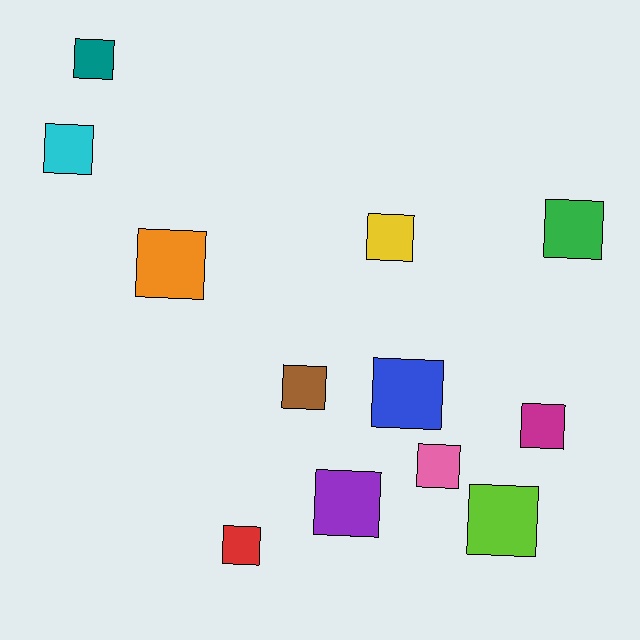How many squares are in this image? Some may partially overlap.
There are 12 squares.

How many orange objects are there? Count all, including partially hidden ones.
There is 1 orange object.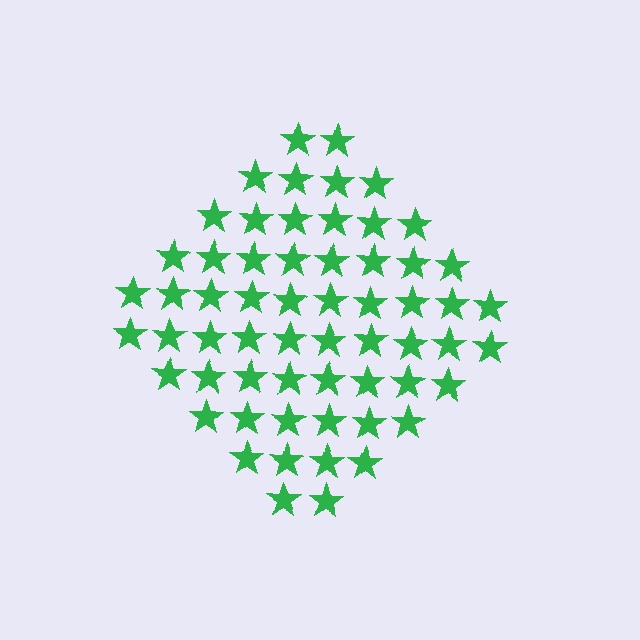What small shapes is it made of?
It is made of small stars.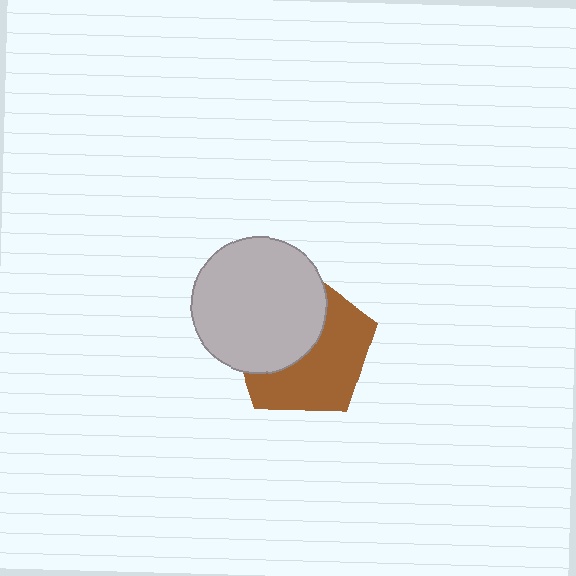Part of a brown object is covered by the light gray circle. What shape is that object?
It is a pentagon.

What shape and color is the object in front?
The object in front is a light gray circle.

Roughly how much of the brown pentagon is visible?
About half of it is visible (roughly 53%).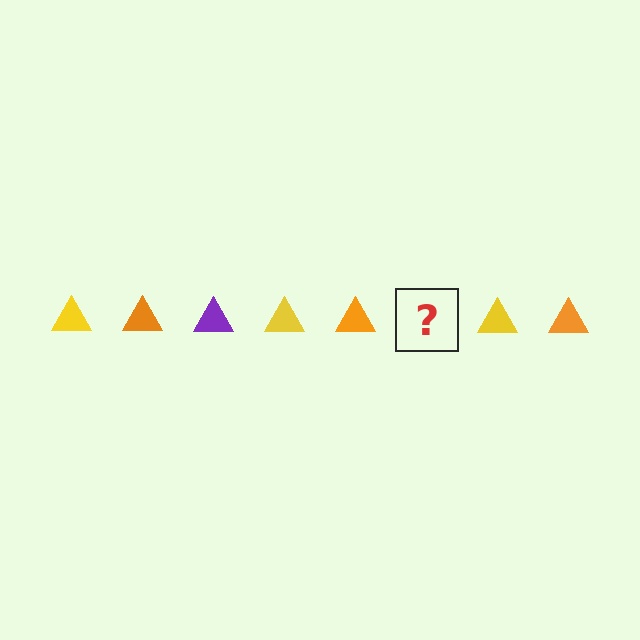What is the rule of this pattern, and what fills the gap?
The rule is that the pattern cycles through yellow, orange, purple triangles. The gap should be filled with a purple triangle.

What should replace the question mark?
The question mark should be replaced with a purple triangle.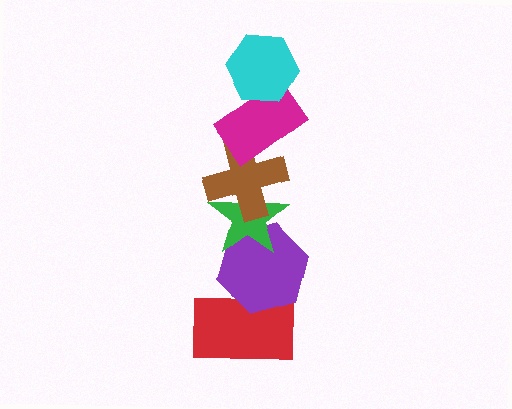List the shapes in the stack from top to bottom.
From top to bottom: the cyan hexagon, the magenta rectangle, the brown cross, the green star, the purple hexagon, the red rectangle.